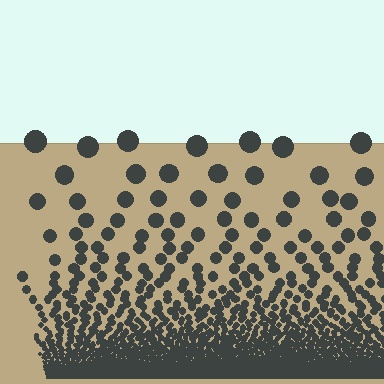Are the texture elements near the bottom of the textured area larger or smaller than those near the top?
Smaller. The gradient is inverted — elements near the bottom are smaller and denser.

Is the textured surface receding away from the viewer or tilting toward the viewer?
The surface appears to tilt toward the viewer. Texture elements get larger and sparser toward the top.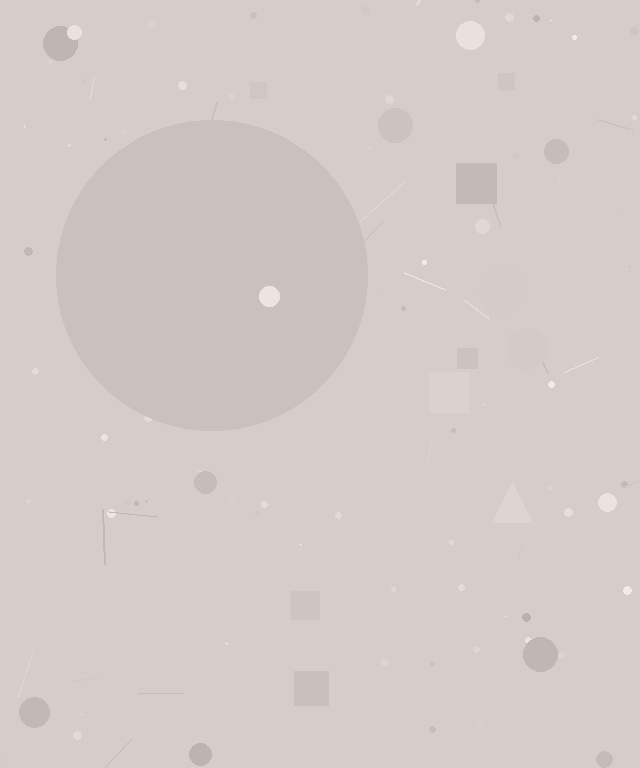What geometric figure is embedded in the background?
A circle is embedded in the background.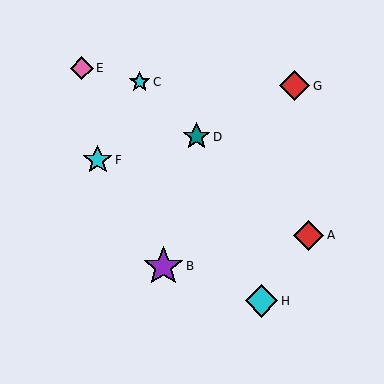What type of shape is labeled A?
Shape A is a red diamond.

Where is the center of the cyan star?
The center of the cyan star is at (140, 82).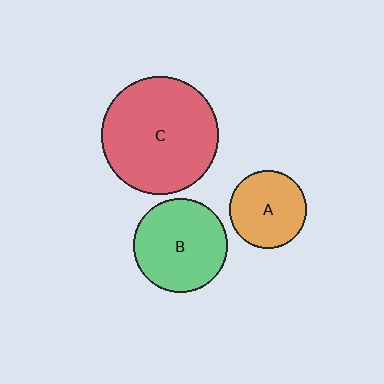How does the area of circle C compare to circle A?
Approximately 2.3 times.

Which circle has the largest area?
Circle C (red).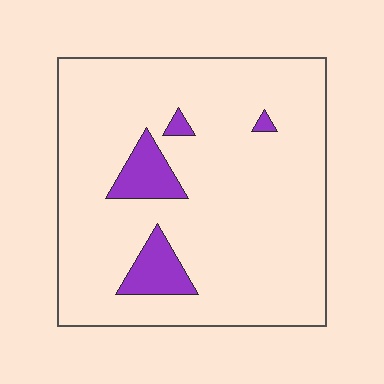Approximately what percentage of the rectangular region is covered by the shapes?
Approximately 10%.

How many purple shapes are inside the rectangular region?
4.